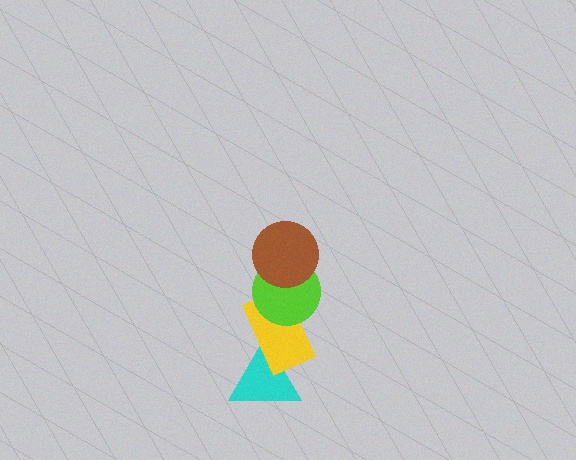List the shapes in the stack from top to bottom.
From top to bottom: the brown circle, the lime circle, the yellow rectangle, the cyan triangle.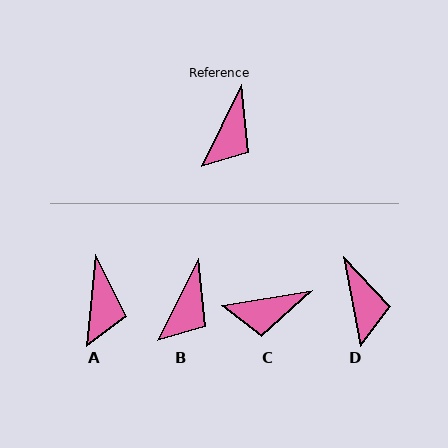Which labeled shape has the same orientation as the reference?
B.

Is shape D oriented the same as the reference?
No, it is off by about 37 degrees.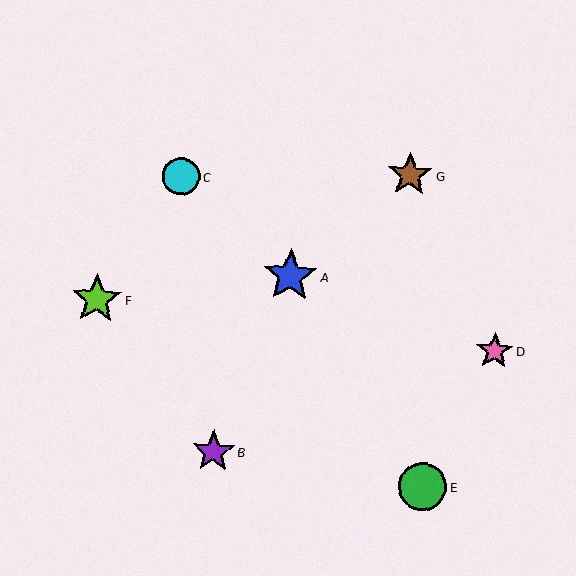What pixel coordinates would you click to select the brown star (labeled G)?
Click at (410, 175) to select the brown star G.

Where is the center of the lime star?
The center of the lime star is at (96, 299).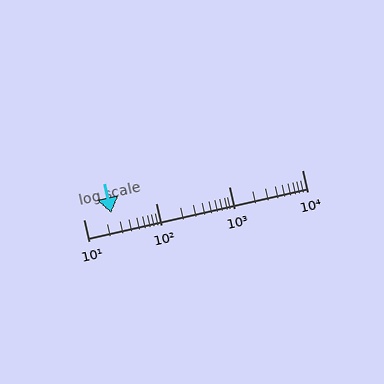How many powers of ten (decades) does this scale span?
The scale spans 3 decades, from 10 to 10000.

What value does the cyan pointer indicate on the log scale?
The pointer indicates approximately 24.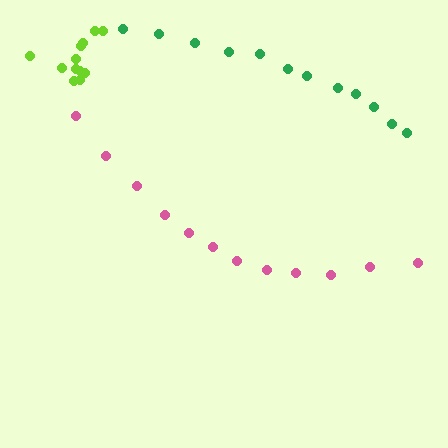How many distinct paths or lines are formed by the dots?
There are 3 distinct paths.